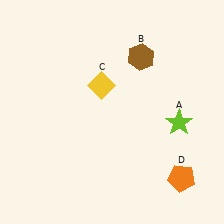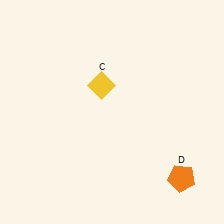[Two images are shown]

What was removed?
The lime star (A), the brown hexagon (B) were removed in Image 2.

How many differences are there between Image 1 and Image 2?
There are 2 differences between the two images.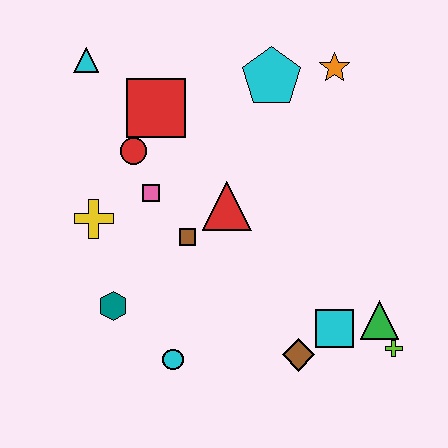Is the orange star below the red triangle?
No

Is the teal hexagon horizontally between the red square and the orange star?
No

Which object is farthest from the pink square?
The lime cross is farthest from the pink square.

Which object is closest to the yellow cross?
The pink square is closest to the yellow cross.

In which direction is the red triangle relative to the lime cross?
The red triangle is to the left of the lime cross.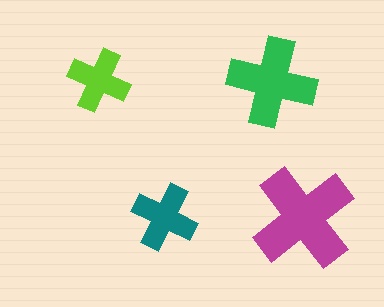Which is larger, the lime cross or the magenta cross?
The magenta one.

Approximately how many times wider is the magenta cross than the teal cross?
About 1.5 times wider.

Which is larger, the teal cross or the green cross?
The green one.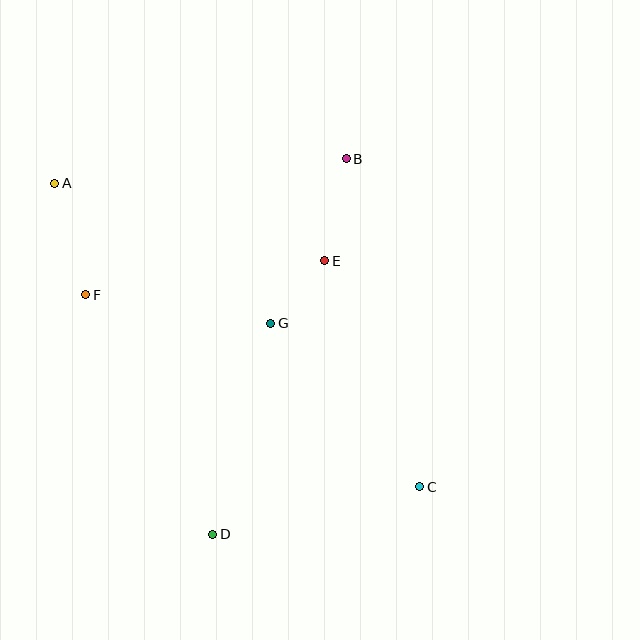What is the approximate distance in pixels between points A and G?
The distance between A and G is approximately 257 pixels.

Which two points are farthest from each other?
Points A and C are farthest from each other.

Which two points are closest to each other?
Points E and G are closest to each other.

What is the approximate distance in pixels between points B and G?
The distance between B and G is approximately 181 pixels.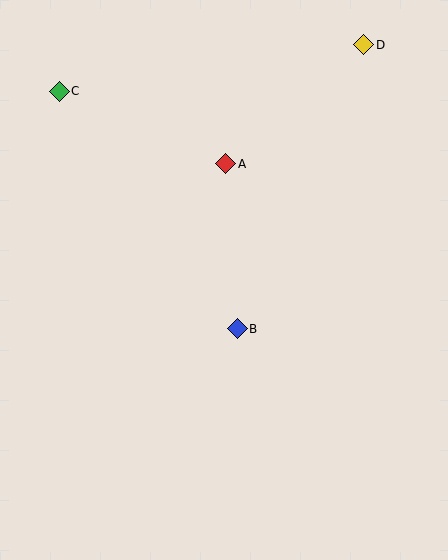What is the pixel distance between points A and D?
The distance between A and D is 182 pixels.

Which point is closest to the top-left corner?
Point C is closest to the top-left corner.